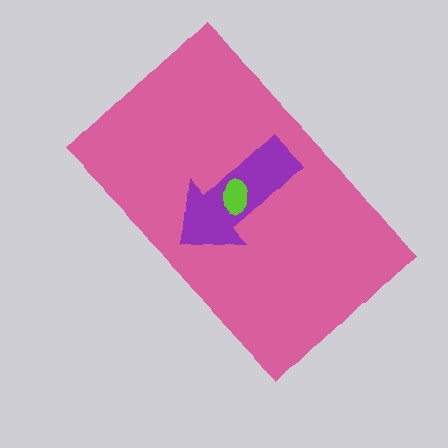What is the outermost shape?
The pink rectangle.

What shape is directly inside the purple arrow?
The lime ellipse.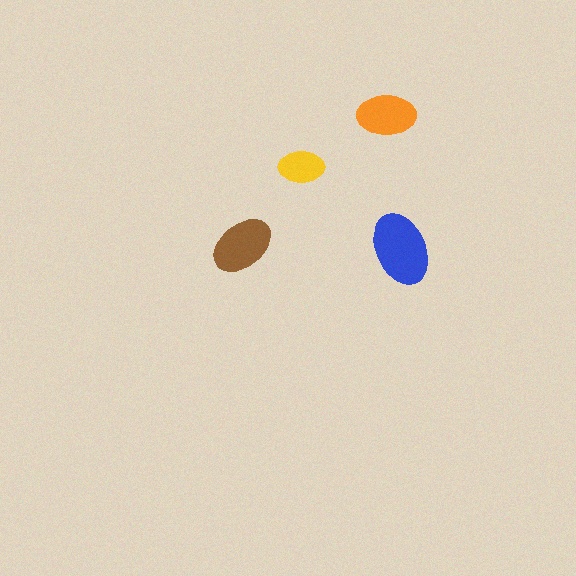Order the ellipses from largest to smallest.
the blue one, the brown one, the orange one, the yellow one.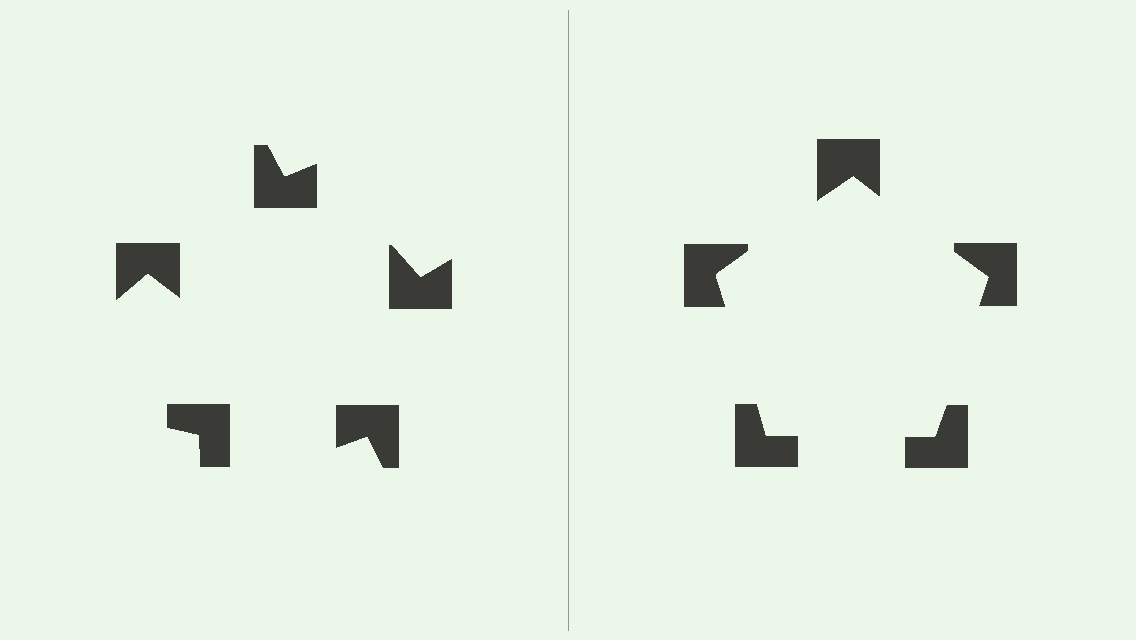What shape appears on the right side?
An illusory pentagon.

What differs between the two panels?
The notched squares are positioned identically on both sides; only the wedge orientations differ. On the right they align to a pentagon; on the left they are misaligned.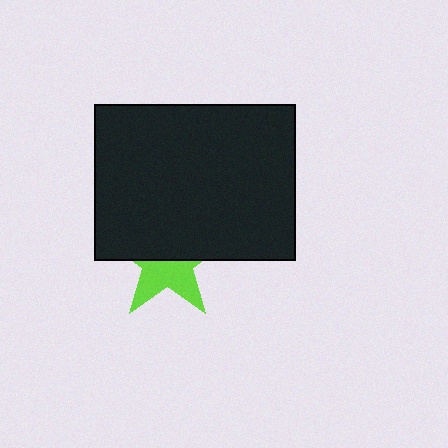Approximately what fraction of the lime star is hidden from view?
Roughly 55% of the lime star is hidden behind the black rectangle.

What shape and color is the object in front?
The object in front is a black rectangle.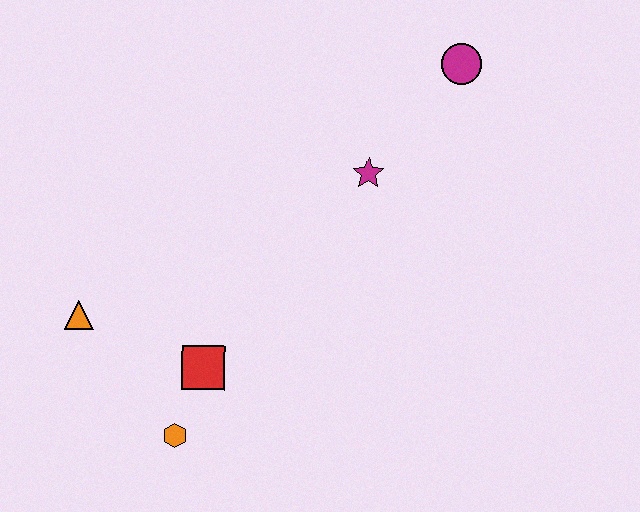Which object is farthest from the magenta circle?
The orange hexagon is farthest from the magenta circle.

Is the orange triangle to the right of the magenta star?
No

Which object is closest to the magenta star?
The magenta circle is closest to the magenta star.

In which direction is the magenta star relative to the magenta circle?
The magenta star is below the magenta circle.